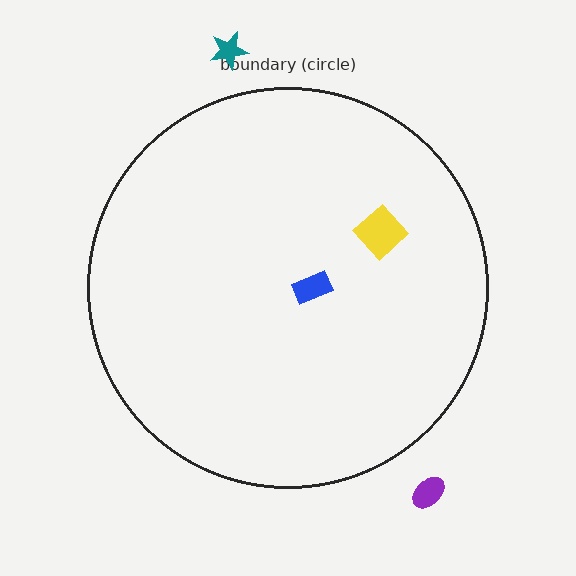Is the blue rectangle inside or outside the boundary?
Inside.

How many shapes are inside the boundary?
2 inside, 2 outside.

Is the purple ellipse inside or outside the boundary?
Outside.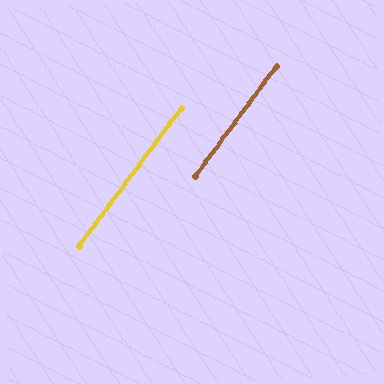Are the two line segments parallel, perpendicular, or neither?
Parallel — their directions differ by only 0.0°.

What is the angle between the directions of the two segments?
Approximately 0 degrees.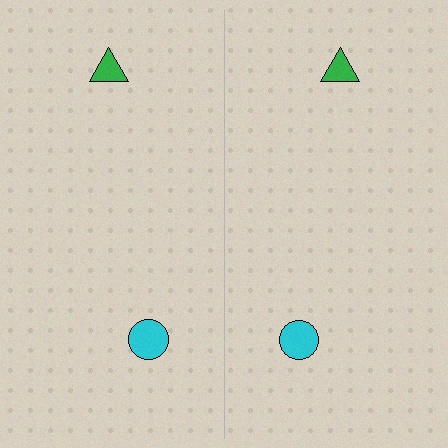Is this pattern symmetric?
Yes, this pattern has bilateral (reflection) symmetry.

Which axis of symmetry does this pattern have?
The pattern has a vertical axis of symmetry running through the center of the image.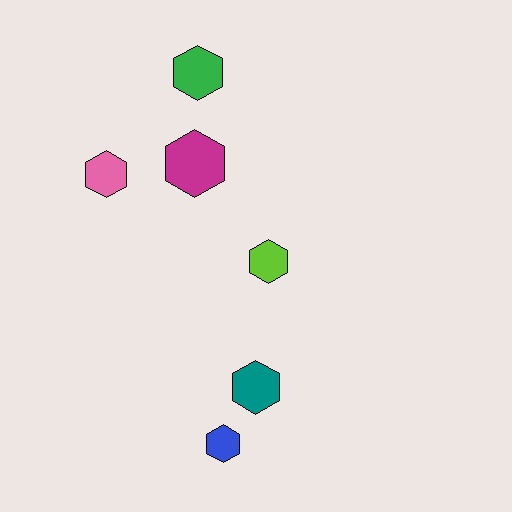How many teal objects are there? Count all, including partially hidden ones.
There is 1 teal object.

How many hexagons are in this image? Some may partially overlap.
There are 6 hexagons.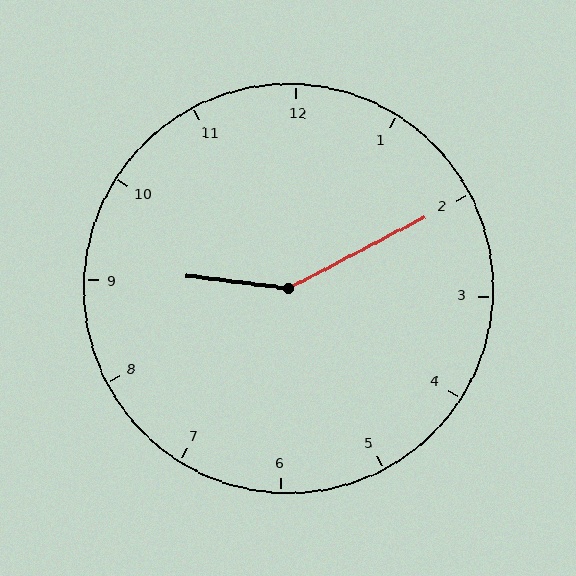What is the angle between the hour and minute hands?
Approximately 145 degrees.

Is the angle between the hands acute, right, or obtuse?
It is obtuse.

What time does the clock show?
9:10.